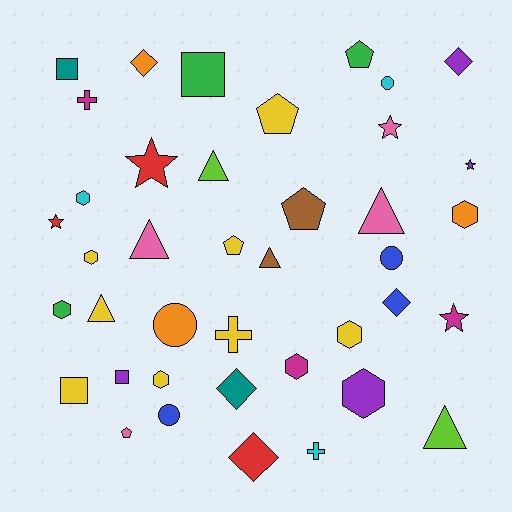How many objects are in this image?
There are 40 objects.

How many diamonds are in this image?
There are 5 diamonds.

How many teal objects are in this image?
There are 2 teal objects.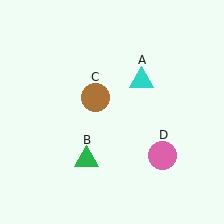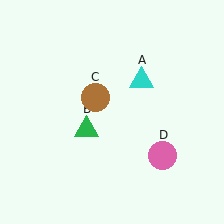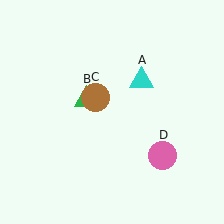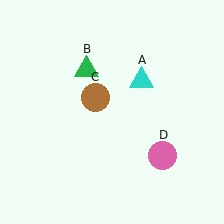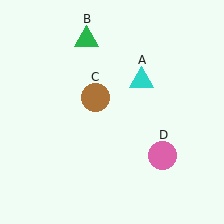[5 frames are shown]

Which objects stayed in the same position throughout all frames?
Cyan triangle (object A) and brown circle (object C) and pink circle (object D) remained stationary.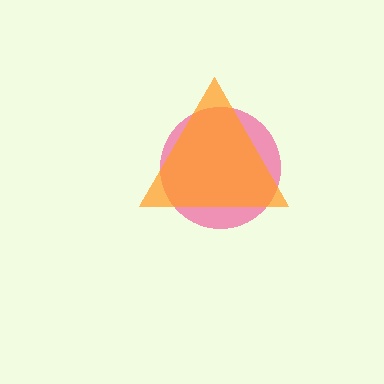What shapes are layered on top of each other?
The layered shapes are: a pink circle, an orange triangle.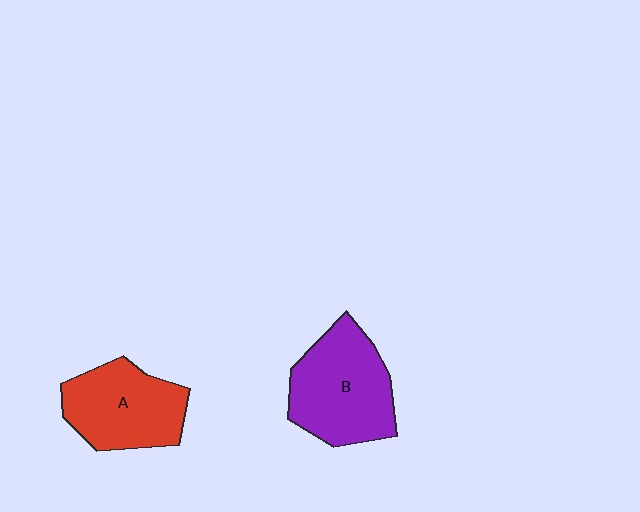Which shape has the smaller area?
Shape A (red).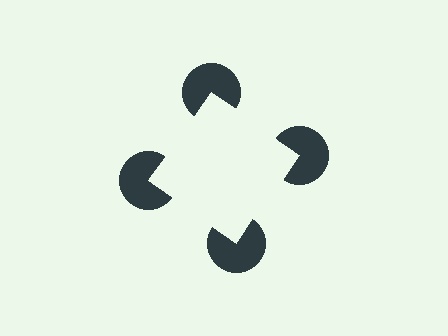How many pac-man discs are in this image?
There are 4 — one at each vertex of the illusory square.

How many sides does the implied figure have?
4 sides.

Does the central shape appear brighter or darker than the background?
It typically appears slightly brighter than the background, even though no actual brightness change is drawn.